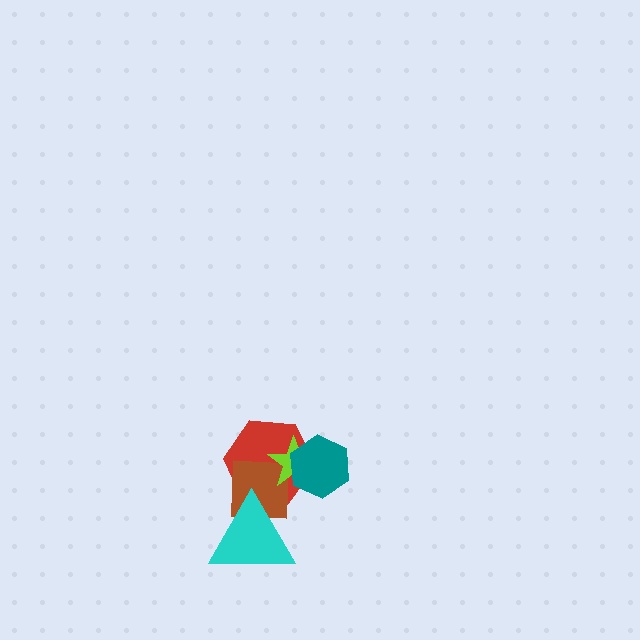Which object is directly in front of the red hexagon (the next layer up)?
The brown square is directly in front of the red hexagon.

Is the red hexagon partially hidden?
Yes, it is partially covered by another shape.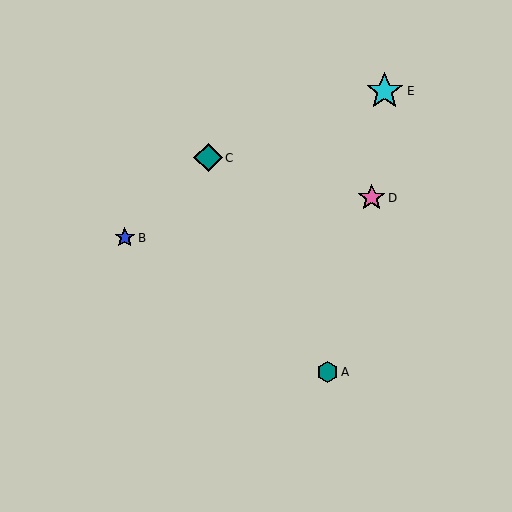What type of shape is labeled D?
Shape D is a pink star.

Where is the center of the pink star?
The center of the pink star is at (372, 198).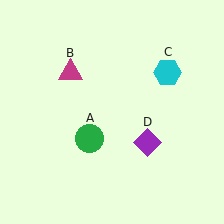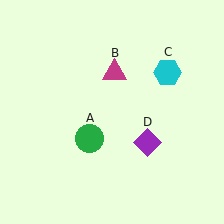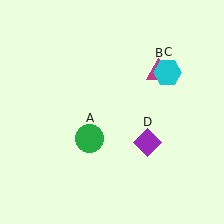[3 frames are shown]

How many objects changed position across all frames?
1 object changed position: magenta triangle (object B).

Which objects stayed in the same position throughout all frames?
Green circle (object A) and cyan hexagon (object C) and purple diamond (object D) remained stationary.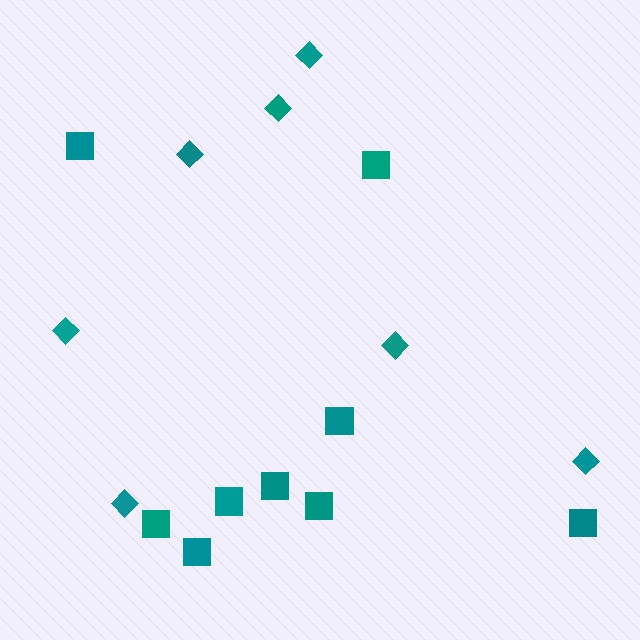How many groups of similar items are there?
There are 2 groups: one group of squares (9) and one group of diamonds (7).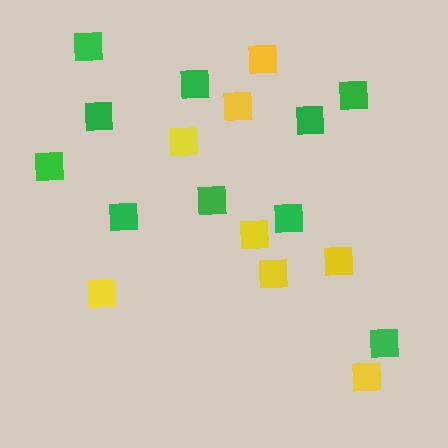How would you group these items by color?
There are 2 groups: one group of yellow squares (8) and one group of green squares (10).